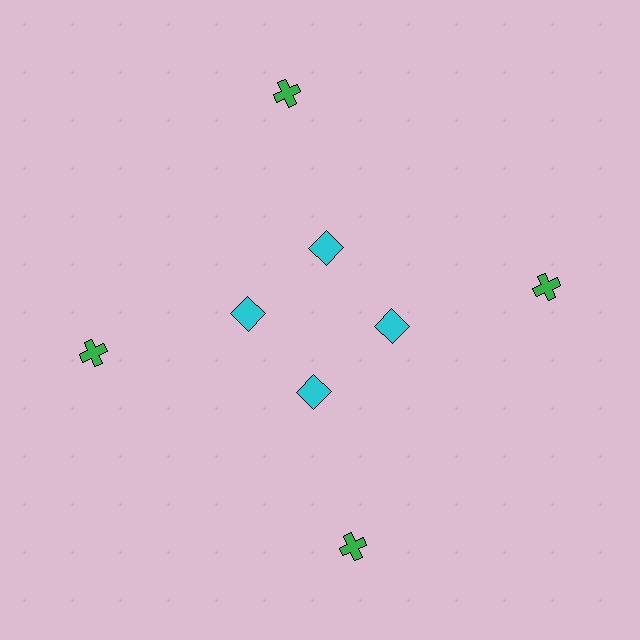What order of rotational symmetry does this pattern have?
This pattern has 4-fold rotational symmetry.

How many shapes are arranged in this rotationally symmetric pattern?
There are 8 shapes, arranged in 4 groups of 2.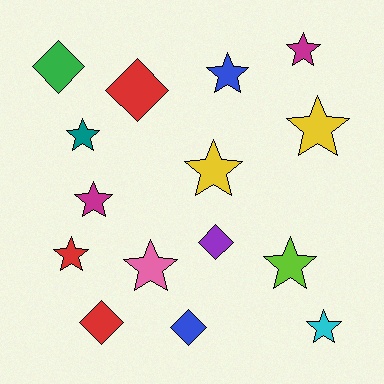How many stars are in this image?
There are 10 stars.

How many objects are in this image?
There are 15 objects.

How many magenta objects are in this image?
There are 2 magenta objects.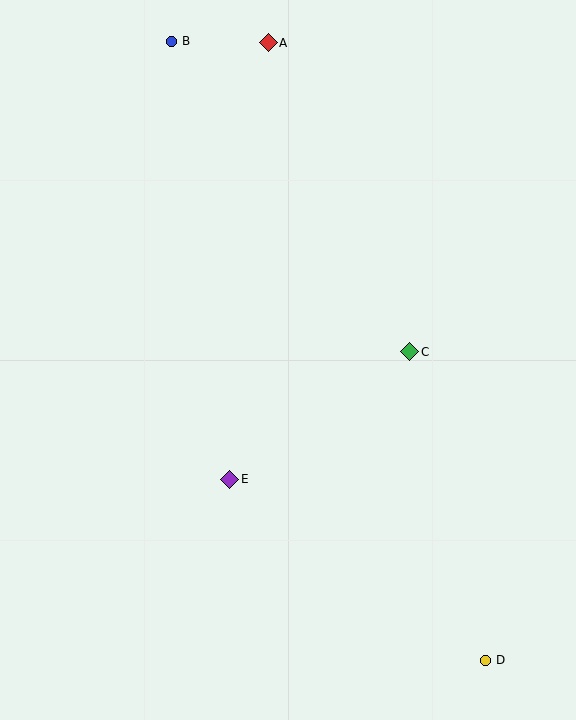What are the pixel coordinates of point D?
Point D is at (485, 660).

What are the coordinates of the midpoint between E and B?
The midpoint between E and B is at (200, 260).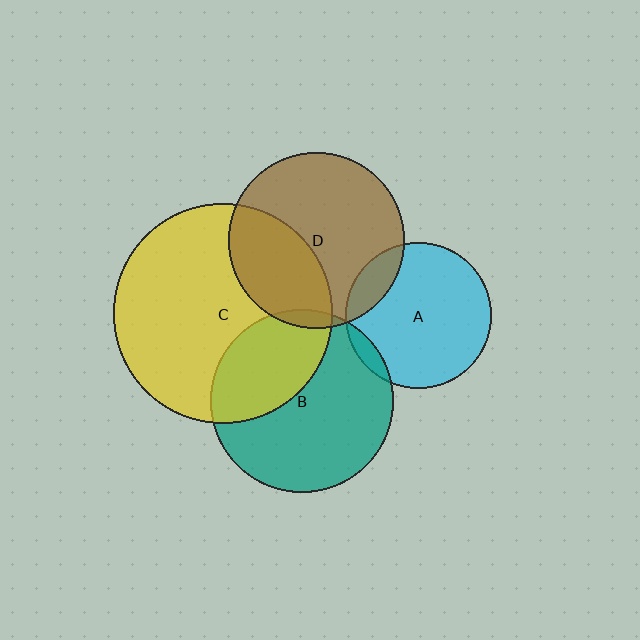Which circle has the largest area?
Circle C (yellow).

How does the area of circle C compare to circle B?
Approximately 1.4 times.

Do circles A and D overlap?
Yes.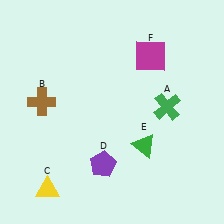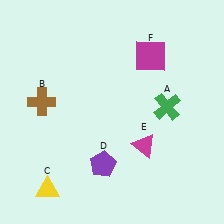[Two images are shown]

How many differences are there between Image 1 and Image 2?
There is 1 difference between the two images.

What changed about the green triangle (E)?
In Image 1, E is green. In Image 2, it changed to magenta.